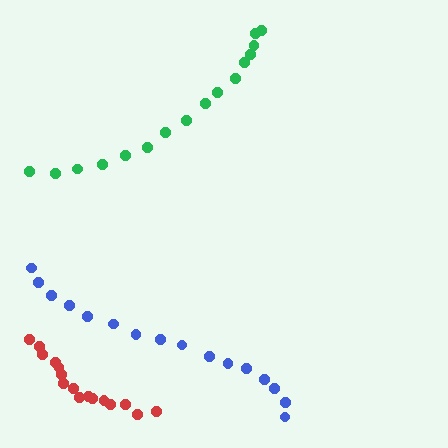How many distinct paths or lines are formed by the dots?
There are 3 distinct paths.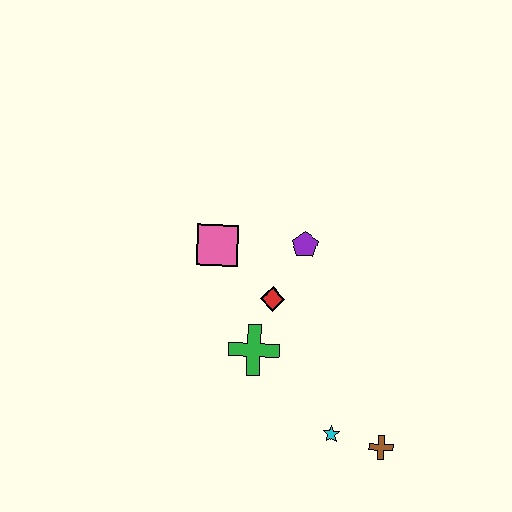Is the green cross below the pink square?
Yes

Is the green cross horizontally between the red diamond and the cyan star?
No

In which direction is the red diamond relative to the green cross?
The red diamond is above the green cross.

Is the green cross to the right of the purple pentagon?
No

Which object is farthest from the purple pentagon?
The brown cross is farthest from the purple pentagon.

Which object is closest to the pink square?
The red diamond is closest to the pink square.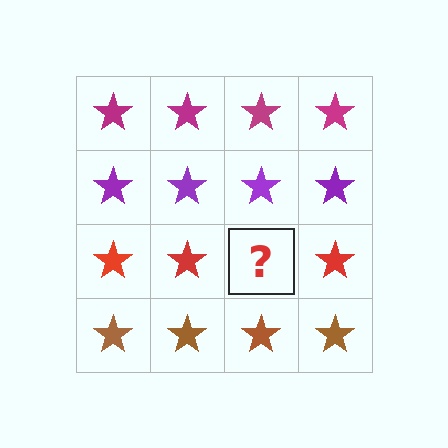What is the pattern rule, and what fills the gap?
The rule is that each row has a consistent color. The gap should be filled with a red star.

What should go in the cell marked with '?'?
The missing cell should contain a red star.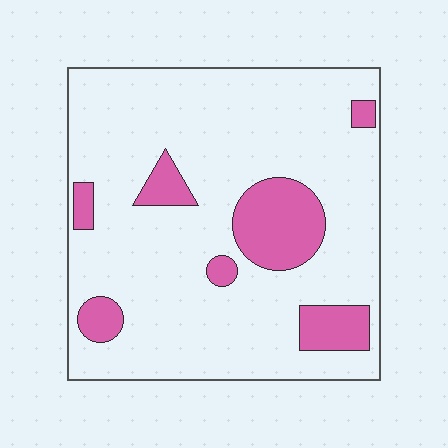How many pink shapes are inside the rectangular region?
7.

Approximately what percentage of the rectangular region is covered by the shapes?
Approximately 15%.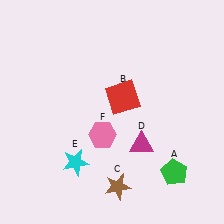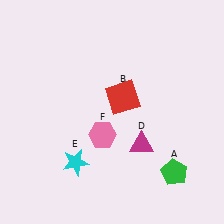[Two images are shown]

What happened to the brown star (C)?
The brown star (C) was removed in Image 2. It was in the bottom-right area of Image 1.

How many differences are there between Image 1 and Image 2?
There is 1 difference between the two images.